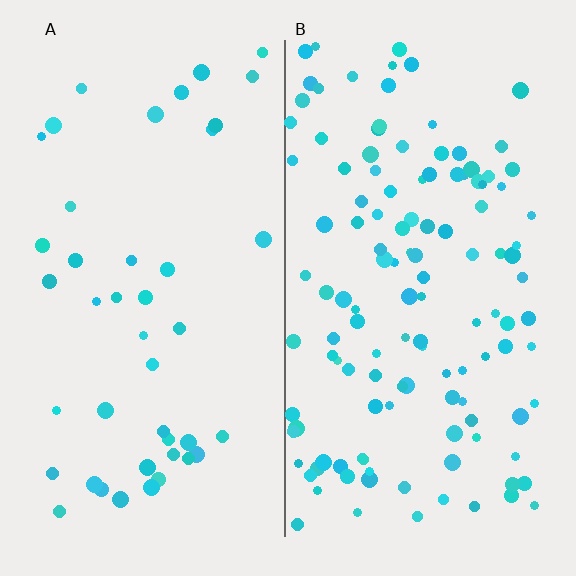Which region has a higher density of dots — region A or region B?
B (the right).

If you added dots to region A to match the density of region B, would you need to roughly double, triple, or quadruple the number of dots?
Approximately triple.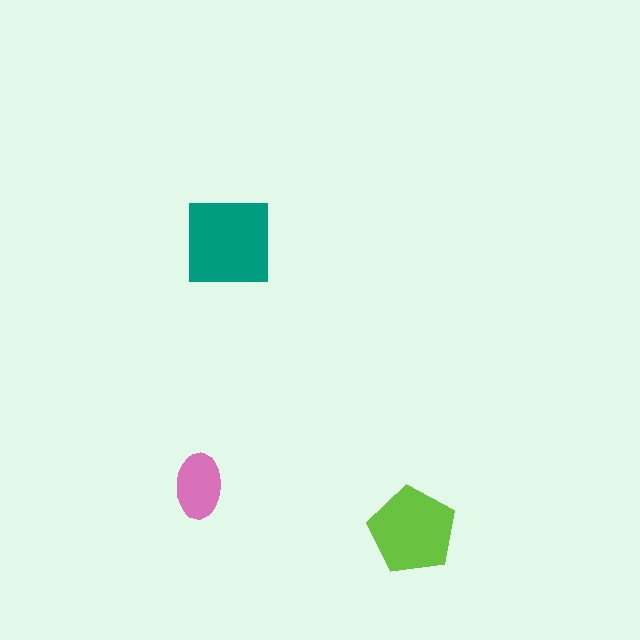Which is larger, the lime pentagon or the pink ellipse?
The lime pentagon.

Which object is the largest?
The teal square.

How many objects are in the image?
There are 3 objects in the image.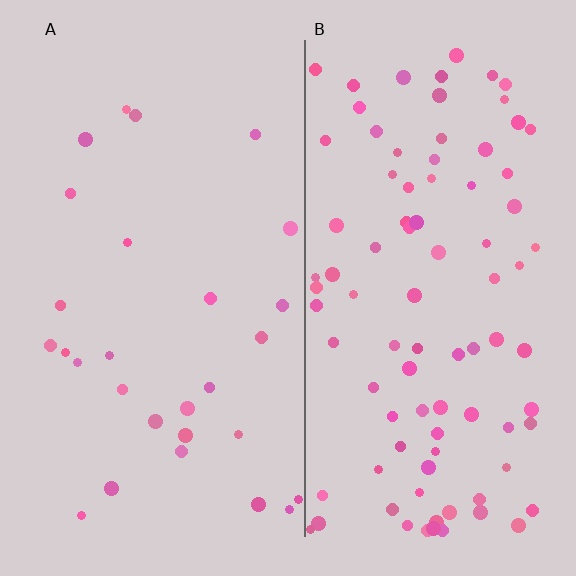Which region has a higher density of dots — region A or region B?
B (the right).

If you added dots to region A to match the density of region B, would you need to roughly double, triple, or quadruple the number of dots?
Approximately triple.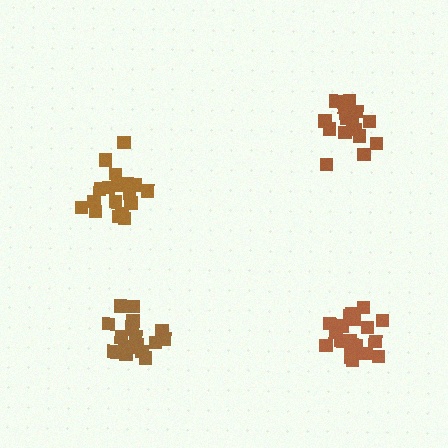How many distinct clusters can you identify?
There are 4 distinct clusters.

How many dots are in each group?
Group 1: 18 dots, Group 2: 16 dots, Group 3: 21 dots, Group 4: 19 dots (74 total).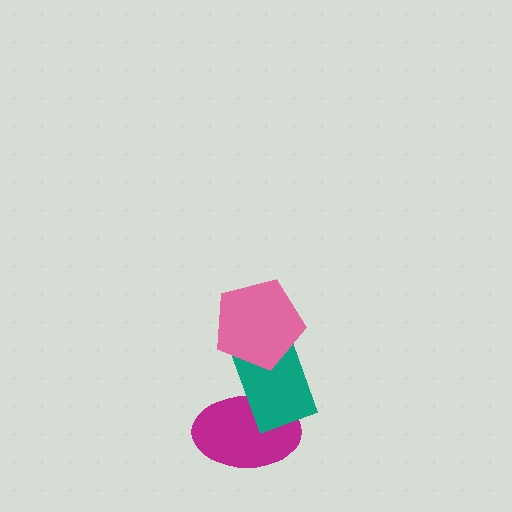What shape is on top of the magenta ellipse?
The teal rectangle is on top of the magenta ellipse.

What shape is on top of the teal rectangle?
The pink pentagon is on top of the teal rectangle.